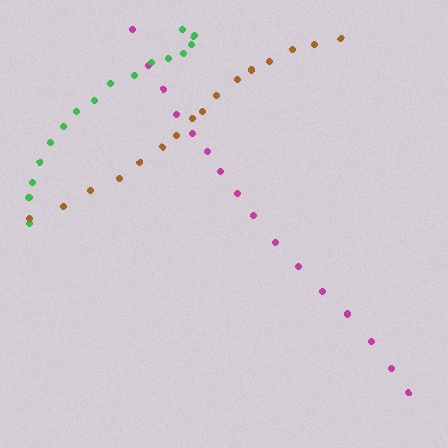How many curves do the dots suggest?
There are 3 distinct paths.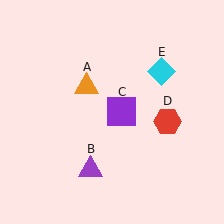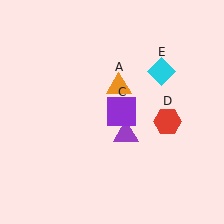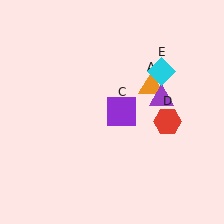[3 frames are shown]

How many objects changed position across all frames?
2 objects changed position: orange triangle (object A), purple triangle (object B).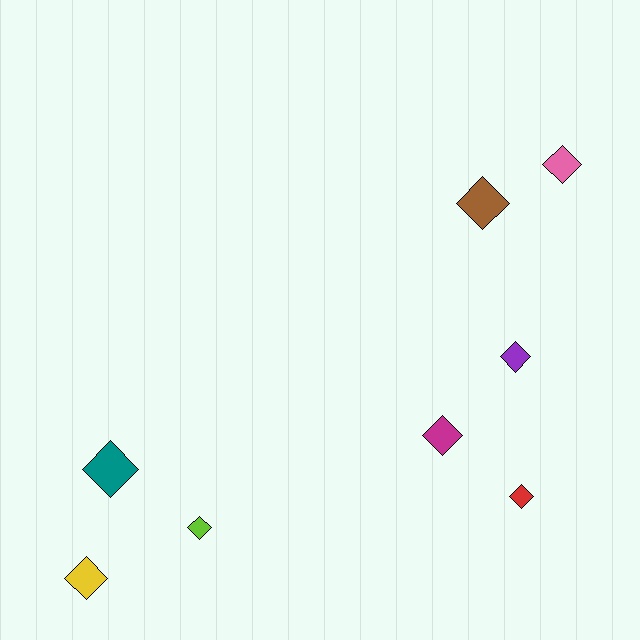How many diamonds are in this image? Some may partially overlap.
There are 8 diamonds.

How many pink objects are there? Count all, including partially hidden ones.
There is 1 pink object.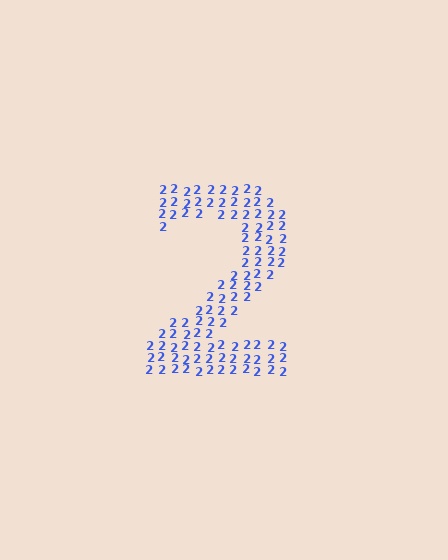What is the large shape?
The large shape is the digit 2.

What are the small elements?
The small elements are digit 2's.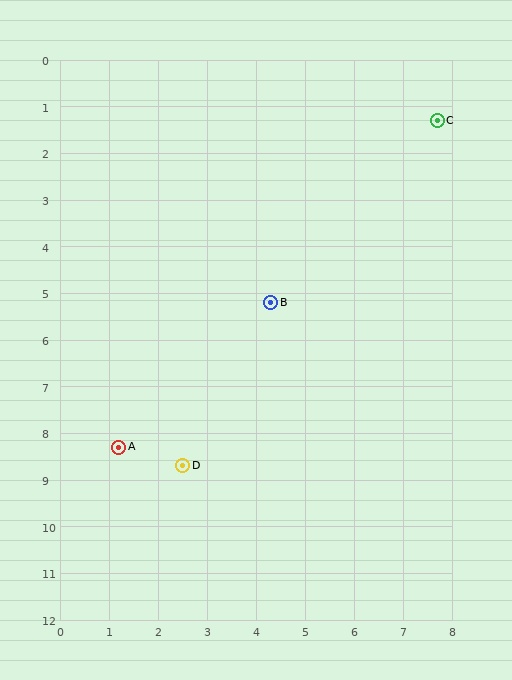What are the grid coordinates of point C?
Point C is at approximately (7.7, 1.3).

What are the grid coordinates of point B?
Point B is at approximately (4.3, 5.2).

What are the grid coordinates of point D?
Point D is at approximately (2.5, 8.7).